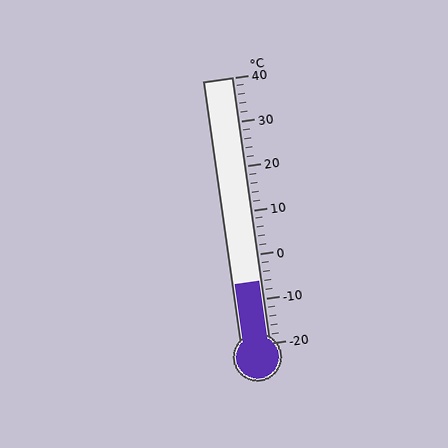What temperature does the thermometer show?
The thermometer shows approximately -6°C.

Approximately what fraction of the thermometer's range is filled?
The thermometer is filled to approximately 25% of its range.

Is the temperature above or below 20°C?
The temperature is below 20°C.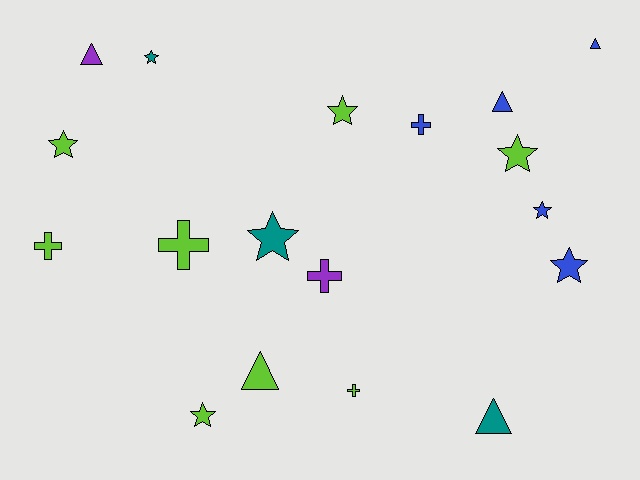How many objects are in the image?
There are 18 objects.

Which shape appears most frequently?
Star, with 8 objects.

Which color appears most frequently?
Lime, with 8 objects.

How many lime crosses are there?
There are 3 lime crosses.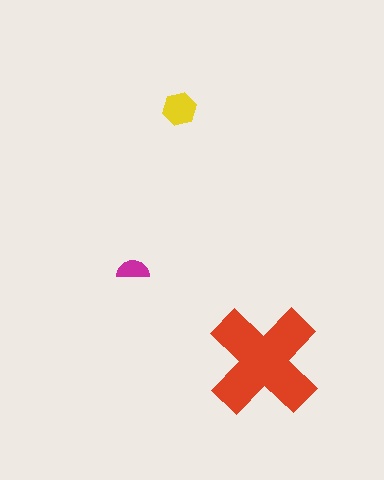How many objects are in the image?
There are 3 objects in the image.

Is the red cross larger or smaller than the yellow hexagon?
Larger.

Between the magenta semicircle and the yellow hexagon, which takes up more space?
The yellow hexagon.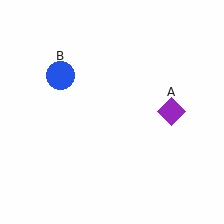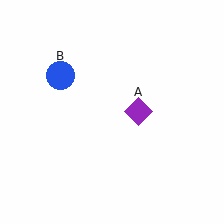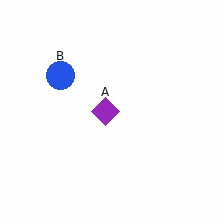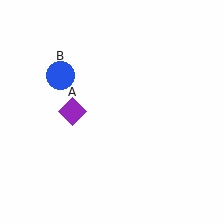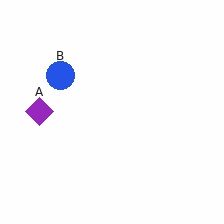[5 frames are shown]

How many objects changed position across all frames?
1 object changed position: purple diamond (object A).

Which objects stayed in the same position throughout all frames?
Blue circle (object B) remained stationary.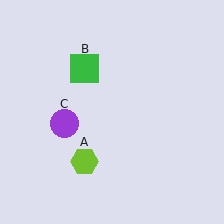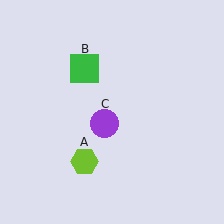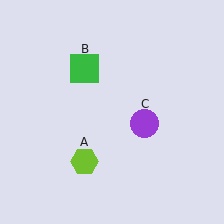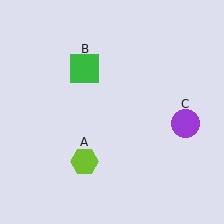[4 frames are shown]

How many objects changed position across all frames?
1 object changed position: purple circle (object C).